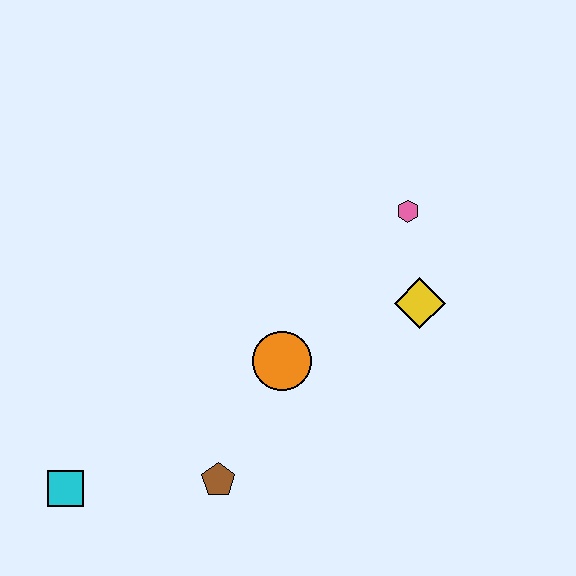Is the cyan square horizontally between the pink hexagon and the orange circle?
No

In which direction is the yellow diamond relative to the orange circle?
The yellow diamond is to the right of the orange circle.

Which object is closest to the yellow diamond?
The pink hexagon is closest to the yellow diamond.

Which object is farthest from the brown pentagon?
The pink hexagon is farthest from the brown pentagon.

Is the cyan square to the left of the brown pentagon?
Yes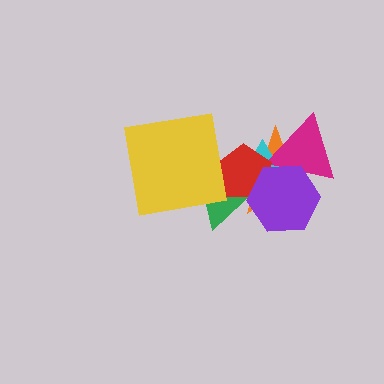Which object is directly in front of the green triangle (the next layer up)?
The orange star is directly in front of the green triangle.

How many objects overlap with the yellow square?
1 object overlaps with the yellow square.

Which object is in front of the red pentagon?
The purple hexagon is in front of the red pentagon.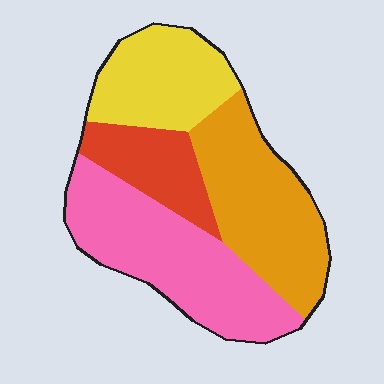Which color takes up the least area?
Red, at roughly 15%.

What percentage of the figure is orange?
Orange takes up between a quarter and a half of the figure.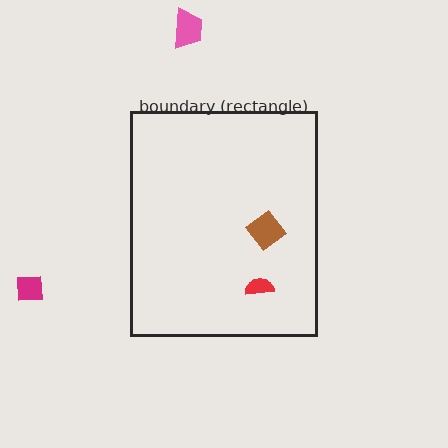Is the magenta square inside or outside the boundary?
Outside.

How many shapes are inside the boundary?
2 inside, 2 outside.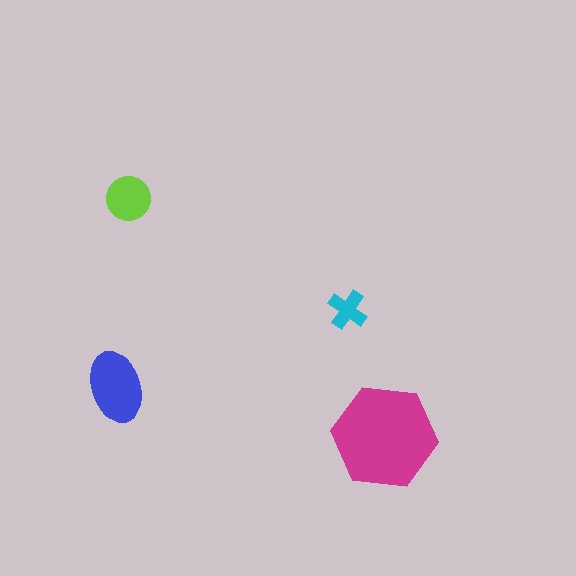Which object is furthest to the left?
The blue ellipse is leftmost.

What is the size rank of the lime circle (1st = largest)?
3rd.